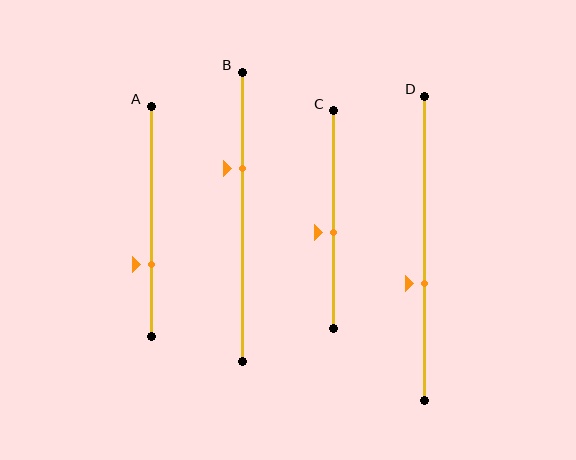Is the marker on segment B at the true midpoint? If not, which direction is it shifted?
No, the marker on segment B is shifted upward by about 17% of the segment length.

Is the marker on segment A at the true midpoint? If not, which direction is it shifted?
No, the marker on segment A is shifted downward by about 19% of the segment length.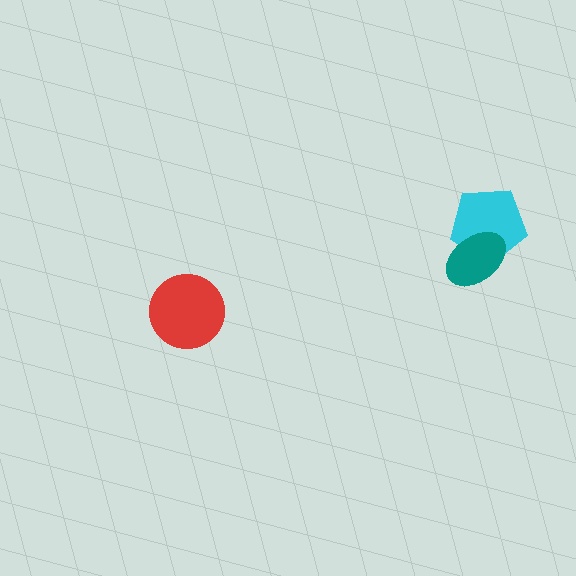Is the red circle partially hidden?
No, no other shape covers it.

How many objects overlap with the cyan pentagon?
1 object overlaps with the cyan pentagon.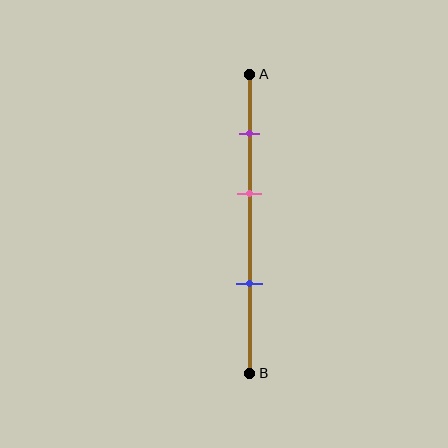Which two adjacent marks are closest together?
The purple and pink marks are the closest adjacent pair.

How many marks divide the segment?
There are 3 marks dividing the segment.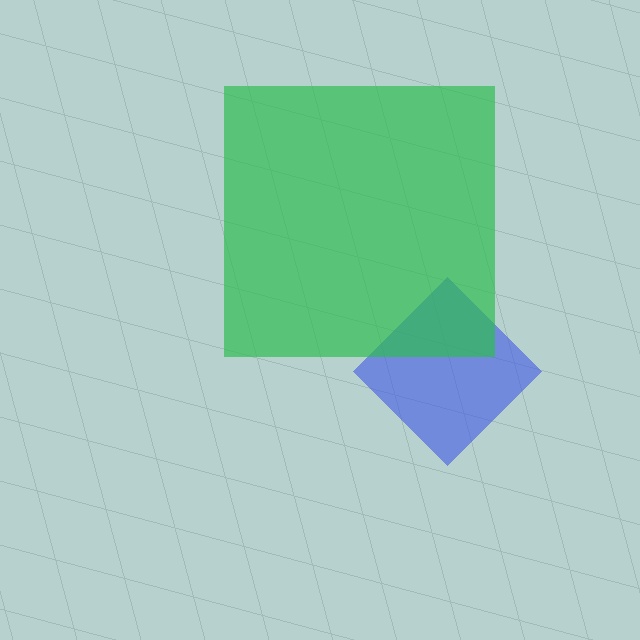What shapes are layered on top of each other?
The layered shapes are: a blue diamond, a green square.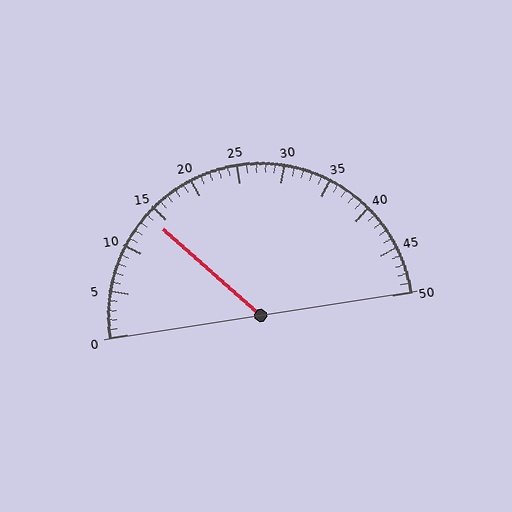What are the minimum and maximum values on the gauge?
The gauge ranges from 0 to 50.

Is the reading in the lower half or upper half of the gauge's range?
The reading is in the lower half of the range (0 to 50).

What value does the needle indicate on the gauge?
The needle indicates approximately 14.